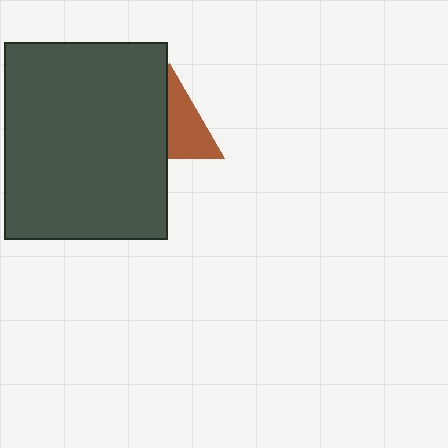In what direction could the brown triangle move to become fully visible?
The brown triangle could move right. That would shift it out from behind the dark gray rectangle entirely.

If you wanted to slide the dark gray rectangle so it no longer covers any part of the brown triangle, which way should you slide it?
Slide it left — that is the most direct way to separate the two shapes.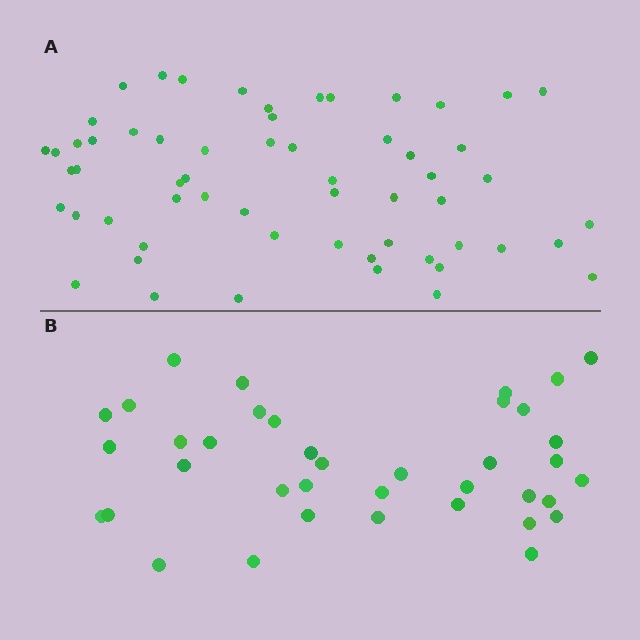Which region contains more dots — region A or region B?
Region A (the top region) has more dots.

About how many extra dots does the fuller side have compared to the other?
Region A has approximately 20 more dots than region B.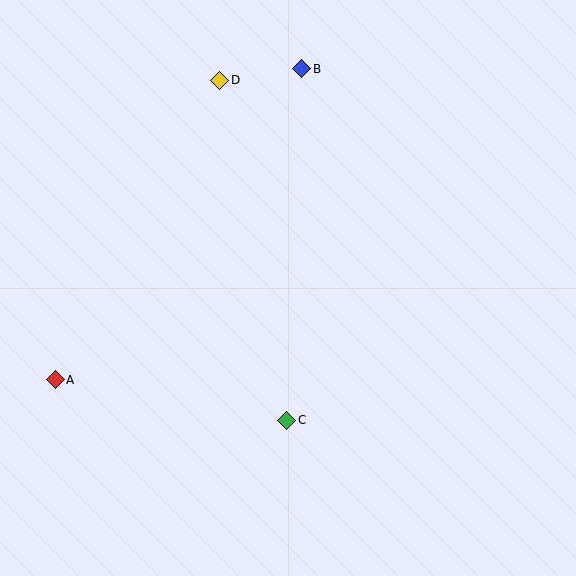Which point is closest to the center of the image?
Point C at (287, 420) is closest to the center.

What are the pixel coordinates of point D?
Point D is at (220, 80).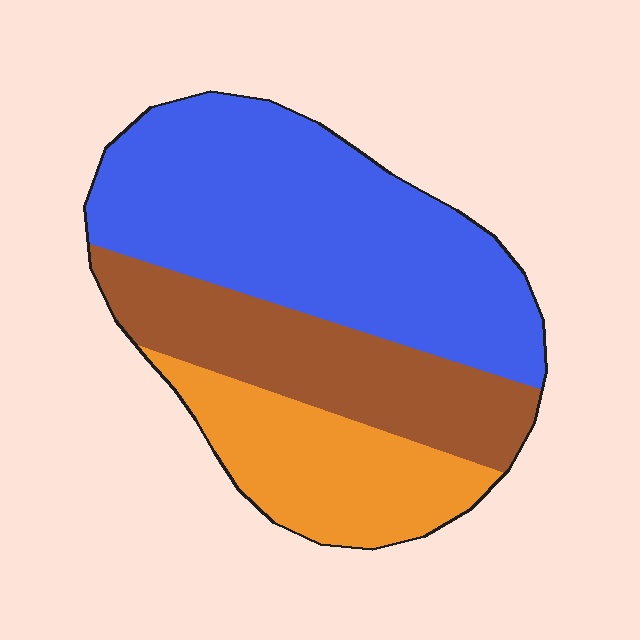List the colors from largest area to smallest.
From largest to smallest: blue, brown, orange.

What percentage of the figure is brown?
Brown covers roughly 25% of the figure.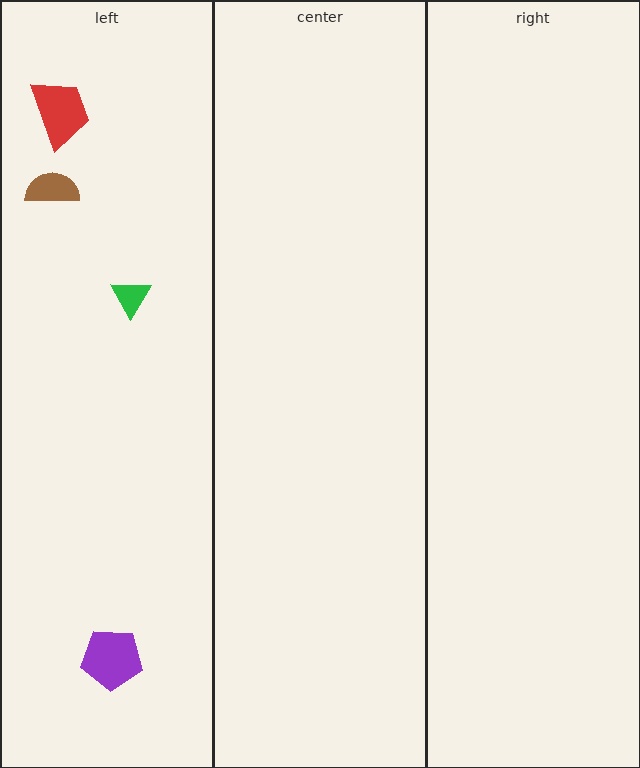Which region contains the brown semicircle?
The left region.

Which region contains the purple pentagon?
The left region.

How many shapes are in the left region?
4.